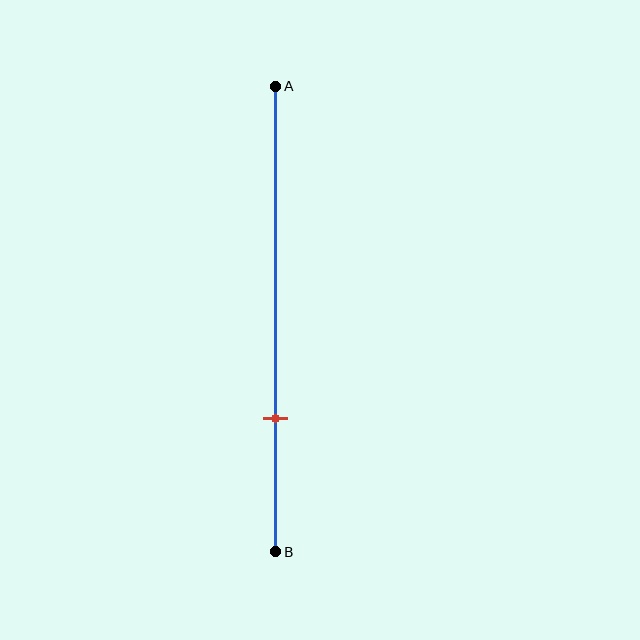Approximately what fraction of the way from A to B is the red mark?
The red mark is approximately 70% of the way from A to B.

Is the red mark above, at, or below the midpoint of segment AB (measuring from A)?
The red mark is below the midpoint of segment AB.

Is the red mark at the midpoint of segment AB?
No, the mark is at about 70% from A, not at the 50% midpoint.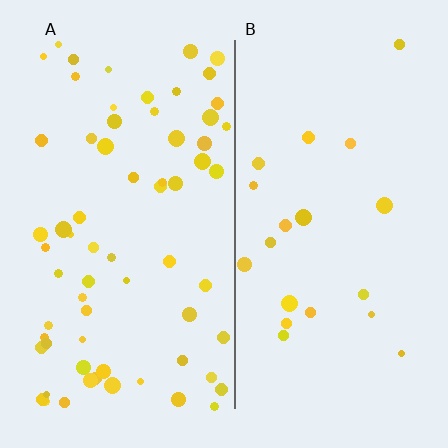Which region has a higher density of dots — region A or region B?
A (the left).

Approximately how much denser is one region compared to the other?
Approximately 3.3× — region A over region B.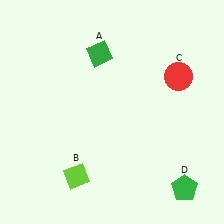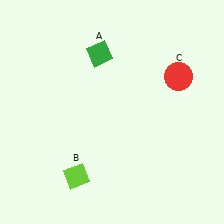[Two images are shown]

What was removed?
The green pentagon (D) was removed in Image 2.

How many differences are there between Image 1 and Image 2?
There is 1 difference between the two images.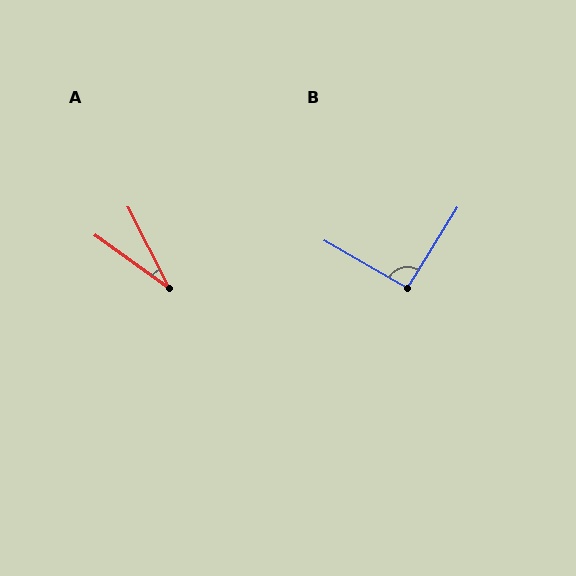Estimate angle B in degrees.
Approximately 92 degrees.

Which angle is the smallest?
A, at approximately 27 degrees.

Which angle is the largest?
B, at approximately 92 degrees.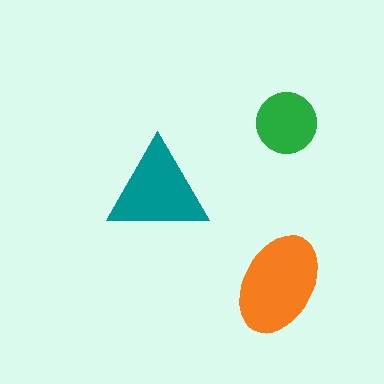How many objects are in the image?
There are 3 objects in the image.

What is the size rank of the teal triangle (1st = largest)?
2nd.